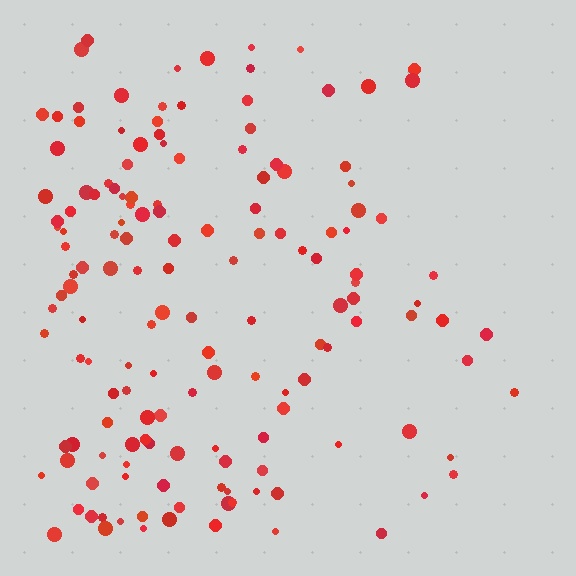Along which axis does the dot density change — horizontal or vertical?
Horizontal.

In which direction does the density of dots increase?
From right to left, with the left side densest.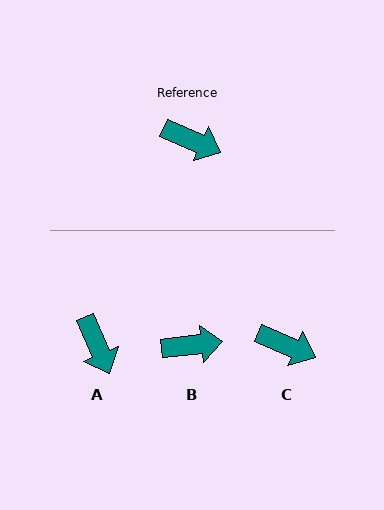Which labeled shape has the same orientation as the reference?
C.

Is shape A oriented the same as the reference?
No, it is off by about 43 degrees.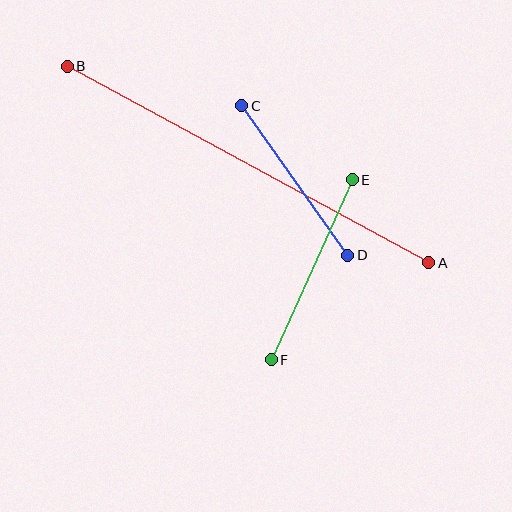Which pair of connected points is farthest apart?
Points A and B are farthest apart.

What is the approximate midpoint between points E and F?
The midpoint is at approximately (312, 270) pixels.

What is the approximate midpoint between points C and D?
The midpoint is at approximately (295, 181) pixels.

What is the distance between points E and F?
The distance is approximately 197 pixels.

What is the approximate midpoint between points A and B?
The midpoint is at approximately (248, 165) pixels.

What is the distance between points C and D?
The distance is approximately 183 pixels.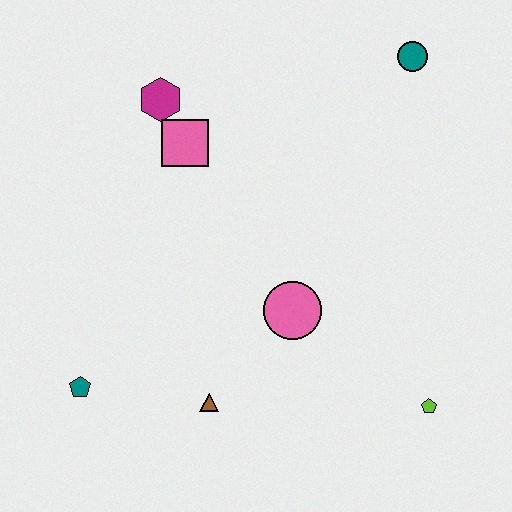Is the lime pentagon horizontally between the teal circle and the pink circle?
No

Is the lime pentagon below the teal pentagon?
Yes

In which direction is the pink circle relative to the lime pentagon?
The pink circle is to the left of the lime pentagon.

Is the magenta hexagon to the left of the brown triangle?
Yes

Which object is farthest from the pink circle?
The teal circle is farthest from the pink circle.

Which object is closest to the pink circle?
The brown triangle is closest to the pink circle.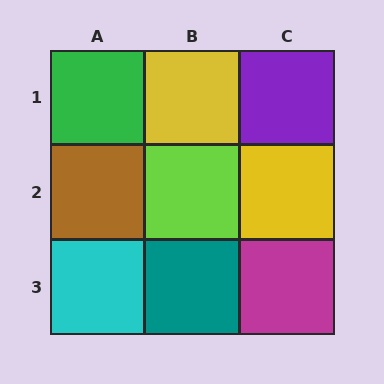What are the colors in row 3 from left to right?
Cyan, teal, magenta.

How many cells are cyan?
1 cell is cyan.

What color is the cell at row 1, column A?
Green.